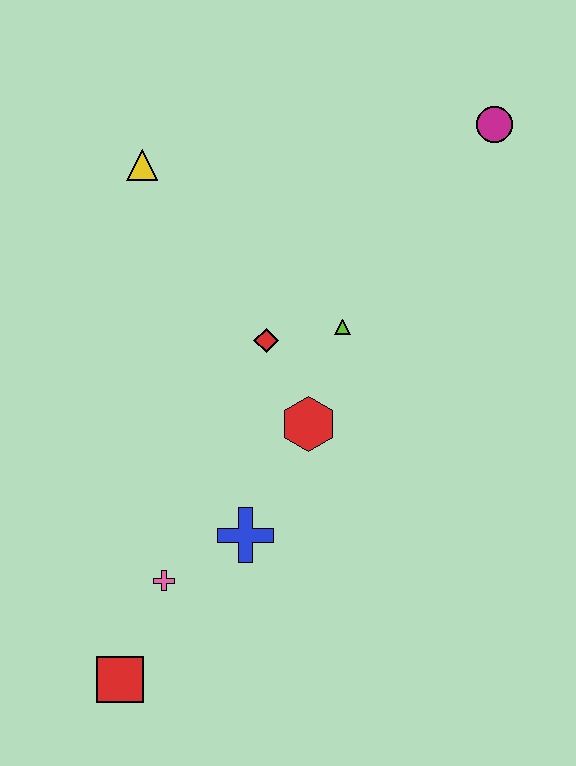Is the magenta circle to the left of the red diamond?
No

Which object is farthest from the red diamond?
The red square is farthest from the red diamond.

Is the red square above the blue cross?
No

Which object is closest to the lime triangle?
The red diamond is closest to the lime triangle.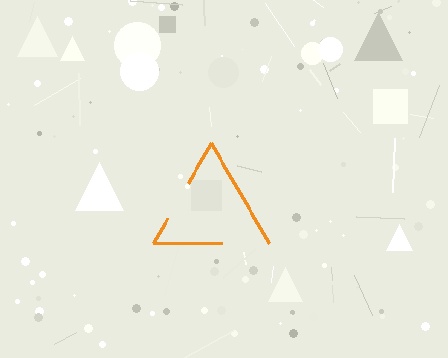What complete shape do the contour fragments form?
The contour fragments form a triangle.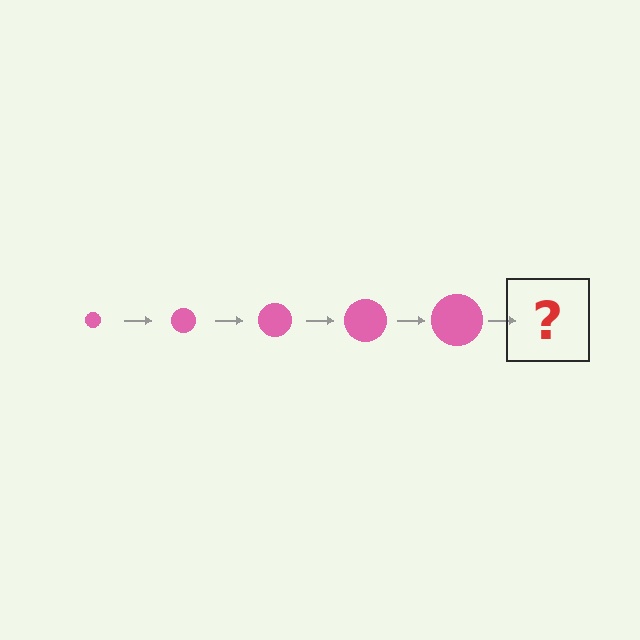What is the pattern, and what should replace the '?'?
The pattern is that the circle gets progressively larger each step. The '?' should be a pink circle, larger than the previous one.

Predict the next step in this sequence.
The next step is a pink circle, larger than the previous one.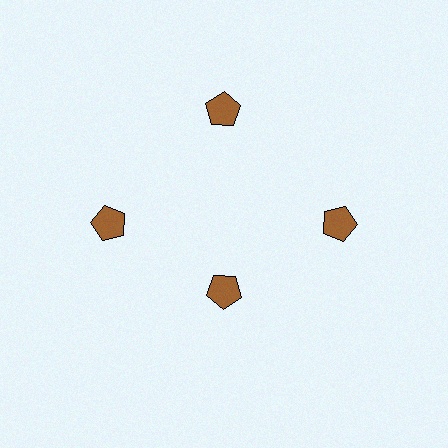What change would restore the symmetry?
The symmetry would be restored by moving it outward, back onto the ring so that all 4 pentagons sit at equal angles and equal distance from the center.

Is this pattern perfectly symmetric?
No. The 4 brown pentagons are arranged in a ring, but one element near the 6 o'clock position is pulled inward toward the center, breaking the 4-fold rotational symmetry.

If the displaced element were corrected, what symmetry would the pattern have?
It would have 4-fold rotational symmetry — the pattern would map onto itself every 90 degrees.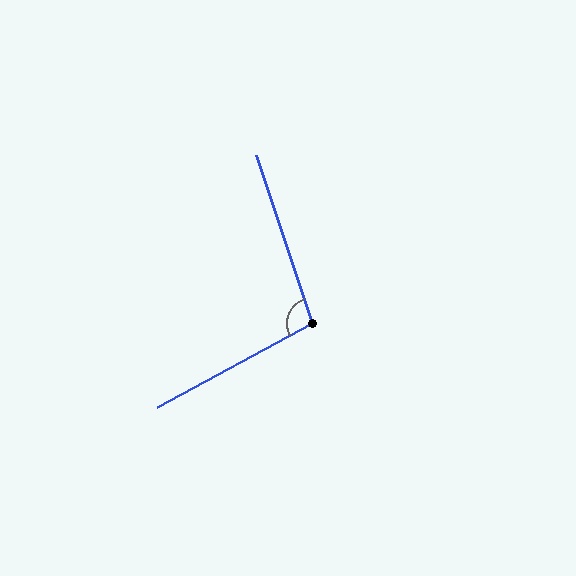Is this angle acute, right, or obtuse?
It is obtuse.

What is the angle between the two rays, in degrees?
Approximately 100 degrees.